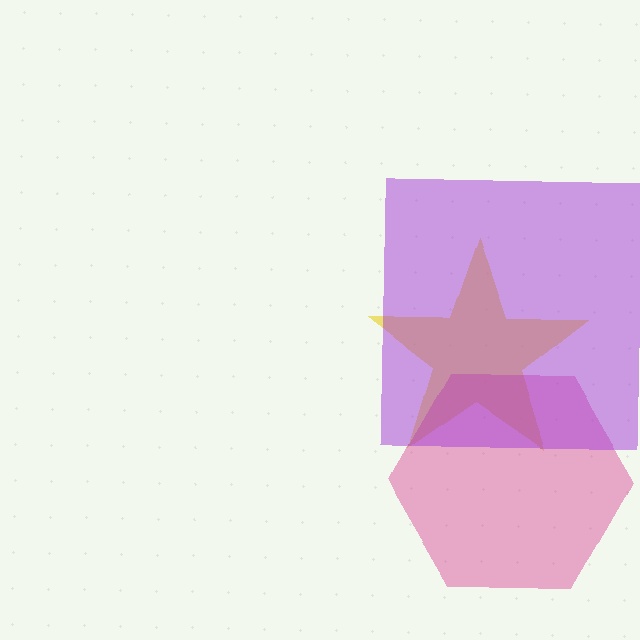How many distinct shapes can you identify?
There are 3 distinct shapes: a yellow star, a magenta hexagon, a purple square.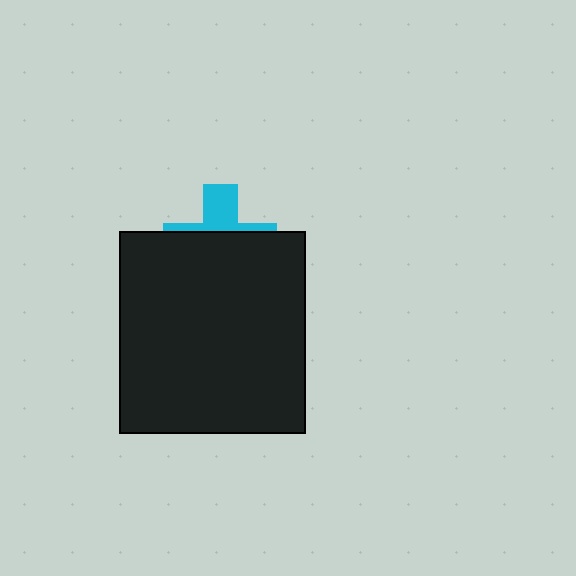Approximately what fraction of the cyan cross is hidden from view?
Roughly 66% of the cyan cross is hidden behind the black rectangle.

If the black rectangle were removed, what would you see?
You would see the complete cyan cross.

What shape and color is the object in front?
The object in front is a black rectangle.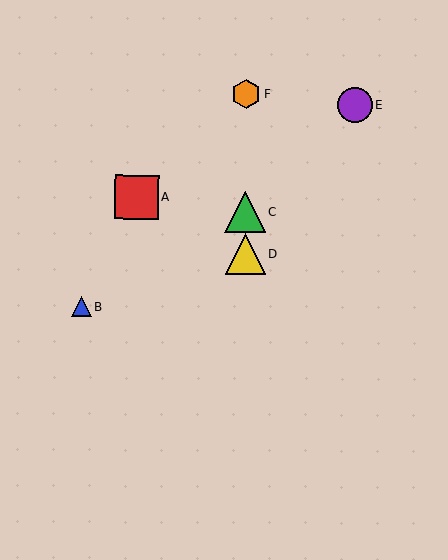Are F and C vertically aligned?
Yes, both are at x≈246.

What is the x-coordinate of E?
Object E is at x≈355.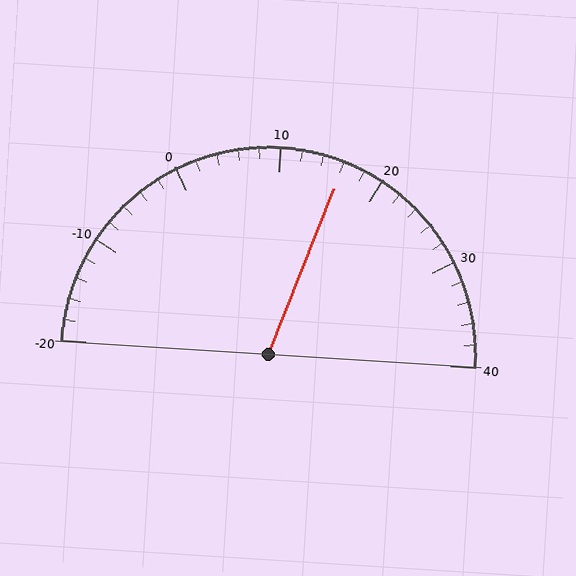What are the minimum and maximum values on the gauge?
The gauge ranges from -20 to 40.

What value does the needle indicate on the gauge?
The needle indicates approximately 16.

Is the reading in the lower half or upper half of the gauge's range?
The reading is in the upper half of the range (-20 to 40).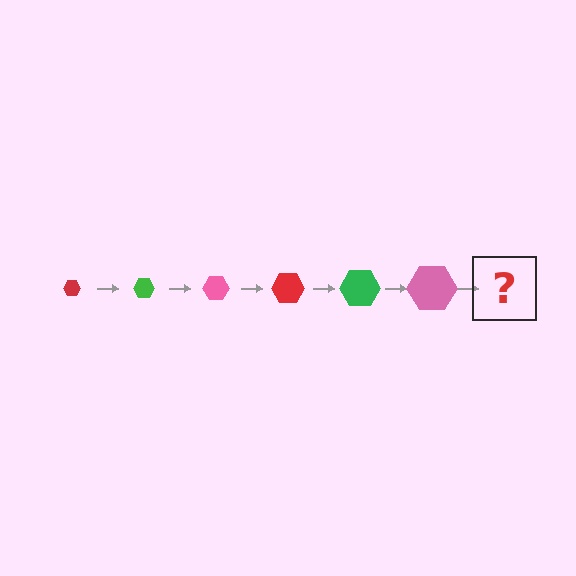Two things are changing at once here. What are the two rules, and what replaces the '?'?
The two rules are that the hexagon grows larger each step and the color cycles through red, green, and pink. The '?' should be a red hexagon, larger than the previous one.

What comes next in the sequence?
The next element should be a red hexagon, larger than the previous one.